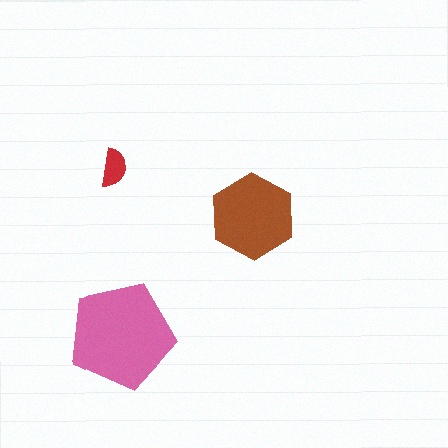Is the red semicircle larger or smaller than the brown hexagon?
Smaller.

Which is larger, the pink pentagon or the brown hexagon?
The pink pentagon.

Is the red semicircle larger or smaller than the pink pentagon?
Smaller.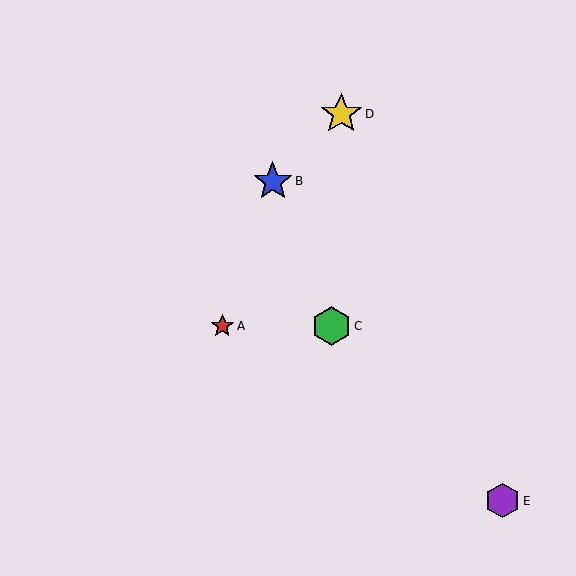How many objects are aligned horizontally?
2 objects (A, C) are aligned horizontally.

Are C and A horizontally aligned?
Yes, both are at y≈326.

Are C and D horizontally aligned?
No, C is at y≈326 and D is at y≈114.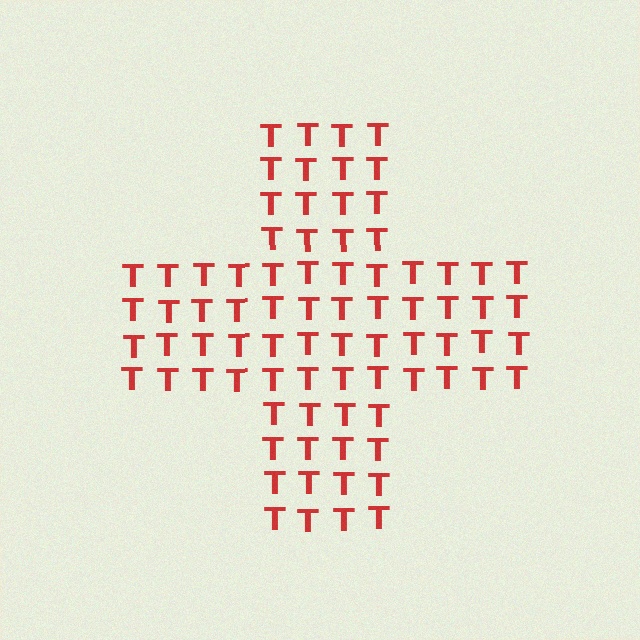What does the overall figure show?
The overall figure shows a cross.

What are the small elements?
The small elements are letter T's.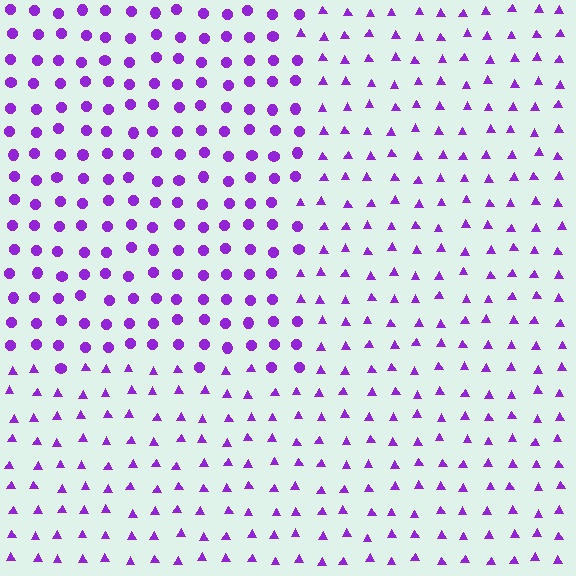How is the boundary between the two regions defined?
The boundary is defined by a change in element shape: circles inside vs. triangles outside. All elements share the same color and spacing.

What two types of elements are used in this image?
The image uses circles inside the rectangle region and triangles outside it.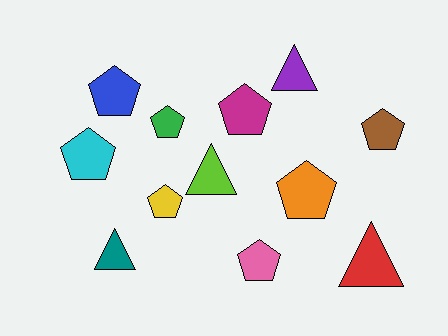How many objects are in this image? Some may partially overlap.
There are 12 objects.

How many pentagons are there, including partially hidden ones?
There are 8 pentagons.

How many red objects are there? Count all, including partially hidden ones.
There is 1 red object.